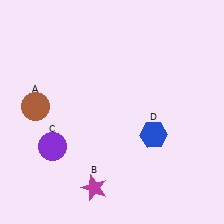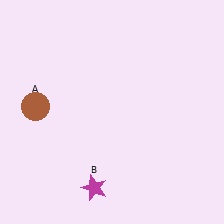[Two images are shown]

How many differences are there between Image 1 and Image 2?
There are 2 differences between the two images.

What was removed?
The blue hexagon (D), the purple circle (C) were removed in Image 2.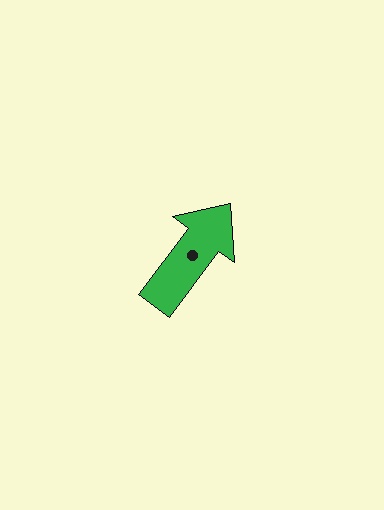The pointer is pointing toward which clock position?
Roughly 1 o'clock.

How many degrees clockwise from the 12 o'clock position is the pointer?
Approximately 37 degrees.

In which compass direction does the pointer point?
Northeast.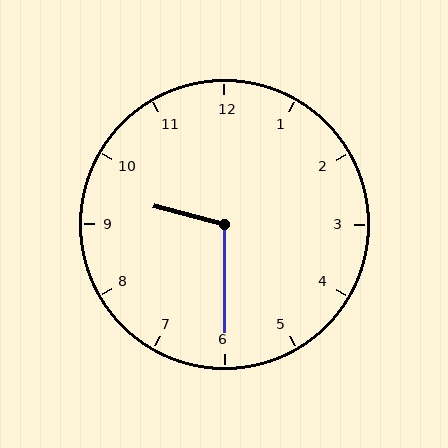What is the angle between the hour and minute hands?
Approximately 105 degrees.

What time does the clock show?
9:30.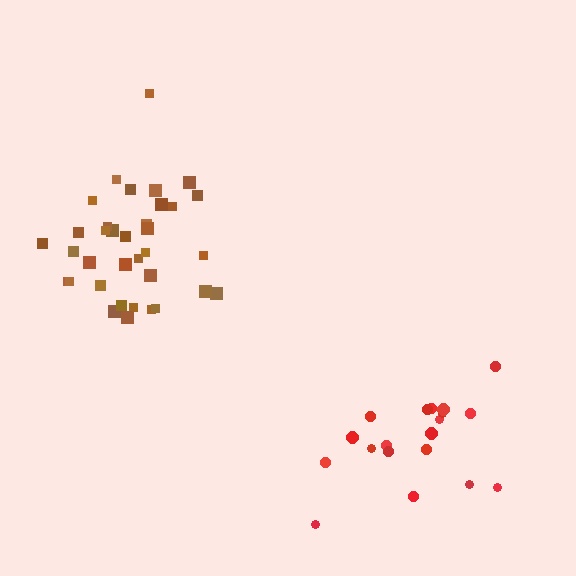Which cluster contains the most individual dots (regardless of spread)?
Brown (35).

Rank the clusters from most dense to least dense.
brown, red.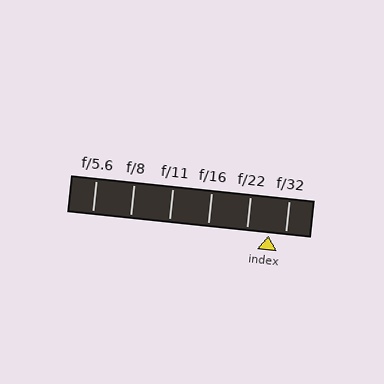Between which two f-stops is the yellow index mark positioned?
The index mark is between f/22 and f/32.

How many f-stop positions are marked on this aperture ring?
There are 6 f-stop positions marked.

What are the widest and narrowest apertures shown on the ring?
The widest aperture shown is f/5.6 and the narrowest is f/32.